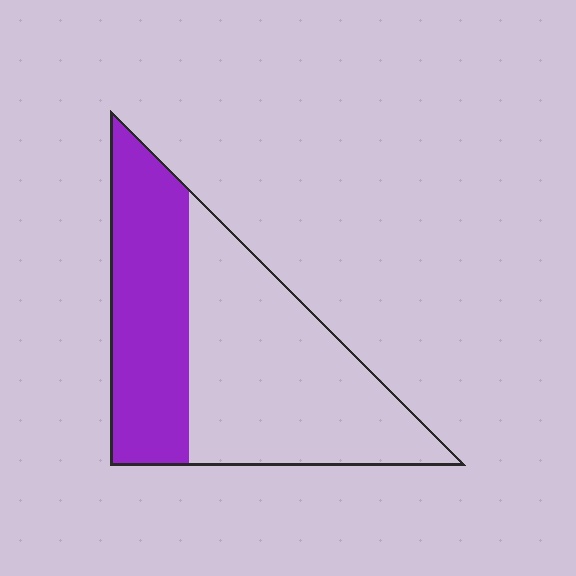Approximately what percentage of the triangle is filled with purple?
Approximately 40%.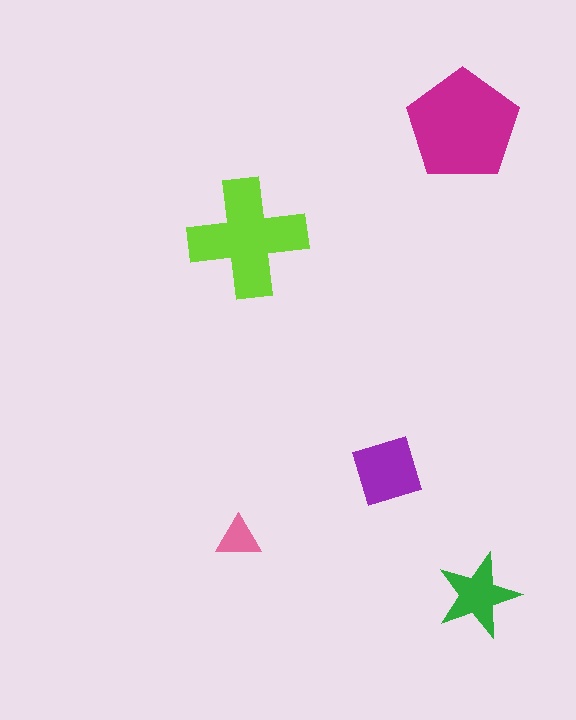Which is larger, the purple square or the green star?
The purple square.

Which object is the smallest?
The pink triangle.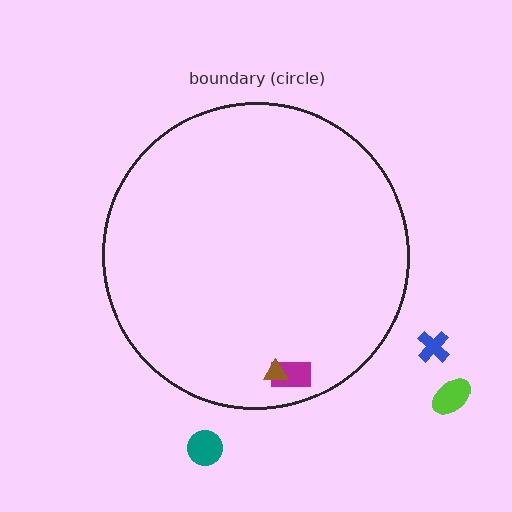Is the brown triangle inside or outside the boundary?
Inside.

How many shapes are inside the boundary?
2 inside, 3 outside.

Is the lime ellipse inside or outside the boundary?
Outside.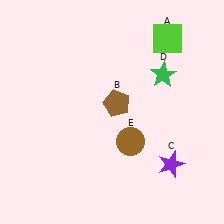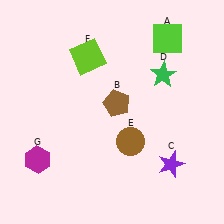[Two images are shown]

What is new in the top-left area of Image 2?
A lime square (F) was added in the top-left area of Image 2.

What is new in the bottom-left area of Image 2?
A magenta hexagon (G) was added in the bottom-left area of Image 2.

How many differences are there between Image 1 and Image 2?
There are 2 differences between the two images.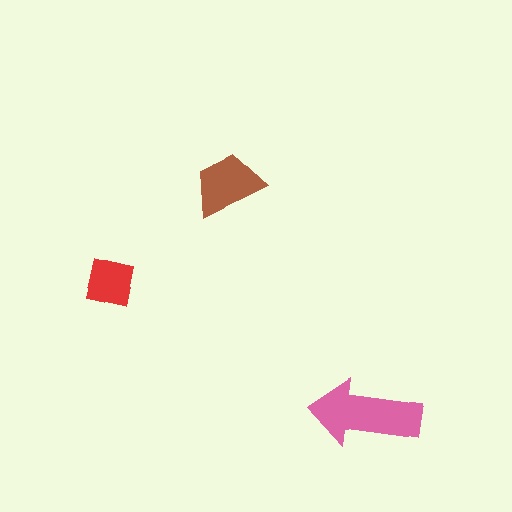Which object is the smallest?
The red square.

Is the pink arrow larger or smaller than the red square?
Larger.